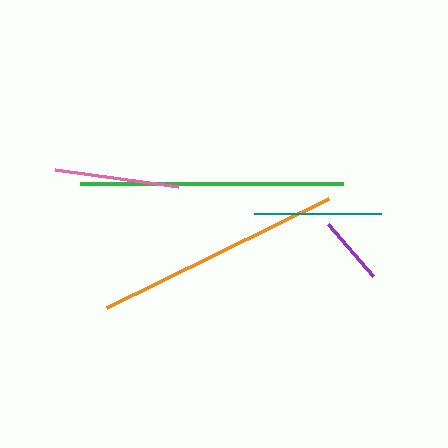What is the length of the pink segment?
The pink segment is approximately 125 pixels long.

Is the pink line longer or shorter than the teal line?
The teal line is longer than the pink line.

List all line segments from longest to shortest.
From longest to shortest: green, orange, teal, pink, purple.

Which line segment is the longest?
The green line is the longest at approximately 263 pixels.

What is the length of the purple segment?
The purple segment is approximately 69 pixels long.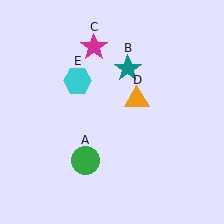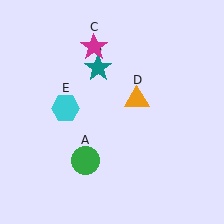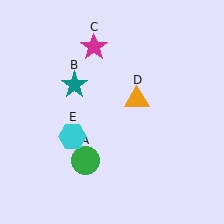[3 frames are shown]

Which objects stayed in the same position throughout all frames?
Green circle (object A) and magenta star (object C) and orange triangle (object D) remained stationary.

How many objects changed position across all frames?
2 objects changed position: teal star (object B), cyan hexagon (object E).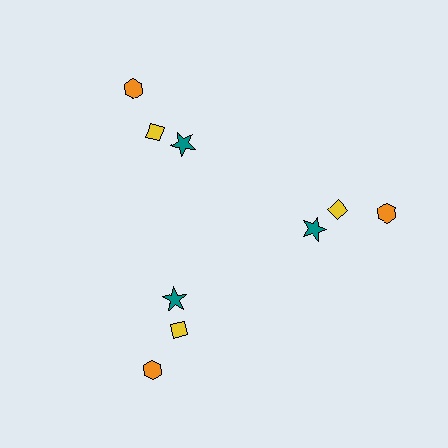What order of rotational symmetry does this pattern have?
This pattern has 3-fold rotational symmetry.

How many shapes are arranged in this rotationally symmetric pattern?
There are 9 shapes, arranged in 3 groups of 3.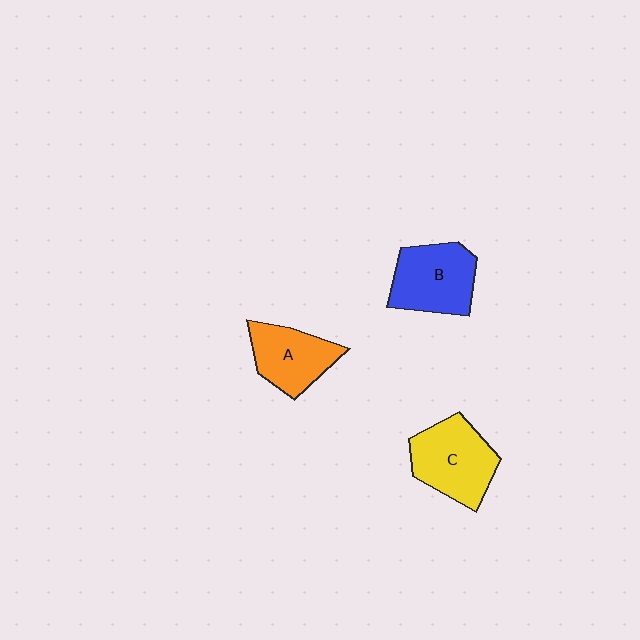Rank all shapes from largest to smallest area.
From largest to smallest: C (yellow), B (blue), A (orange).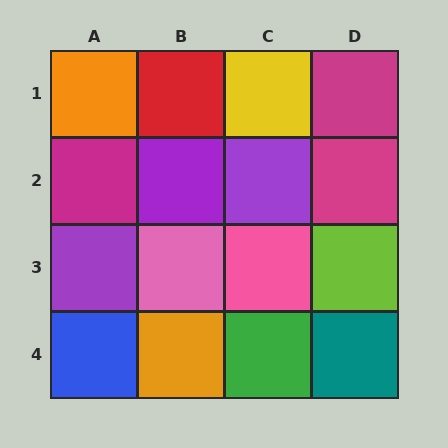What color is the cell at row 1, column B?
Red.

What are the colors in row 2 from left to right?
Magenta, purple, purple, magenta.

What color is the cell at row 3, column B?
Pink.